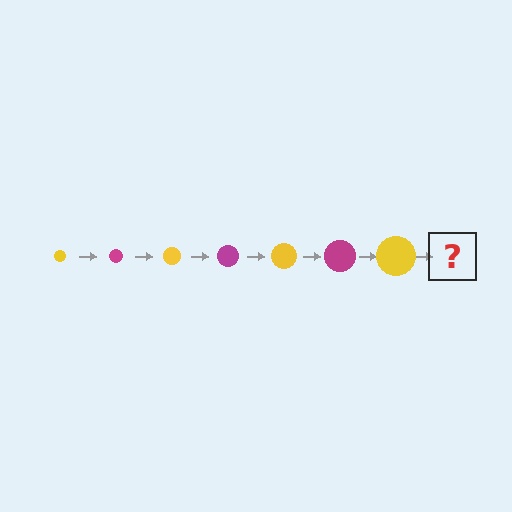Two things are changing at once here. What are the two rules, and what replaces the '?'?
The two rules are that the circle grows larger each step and the color cycles through yellow and magenta. The '?' should be a magenta circle, larger than the previous one.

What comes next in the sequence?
The next element should be a magenta circle, larger than the previous one.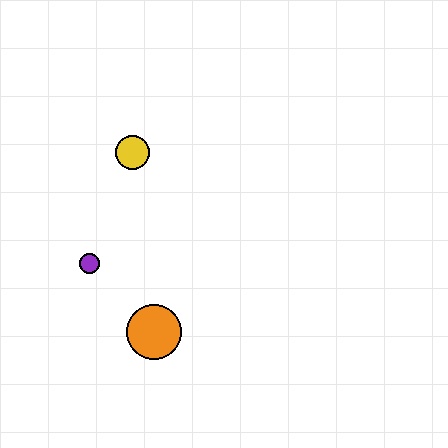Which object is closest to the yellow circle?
The purple circle is closest to the yellow circle.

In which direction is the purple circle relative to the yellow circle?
The purple circle is below the yellow circle.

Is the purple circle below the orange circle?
No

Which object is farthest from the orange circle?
The yellow circle is farthest from the orange circle.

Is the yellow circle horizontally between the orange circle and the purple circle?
Yes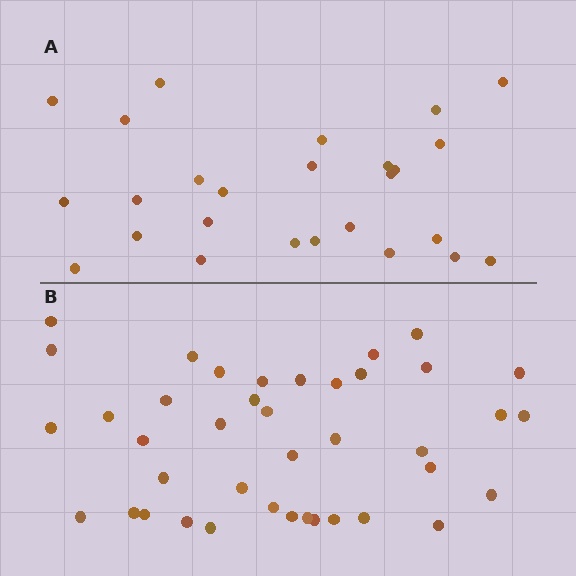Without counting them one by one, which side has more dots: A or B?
Region B (the bottom region) has more dots.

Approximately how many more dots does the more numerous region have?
Region B has approximately 15 more dots than region A.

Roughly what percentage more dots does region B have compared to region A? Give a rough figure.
About 55% more.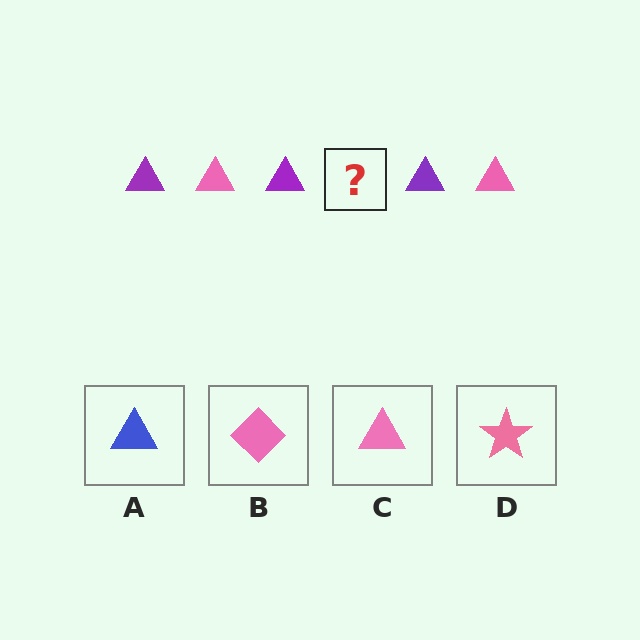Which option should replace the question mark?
Option C.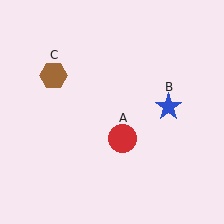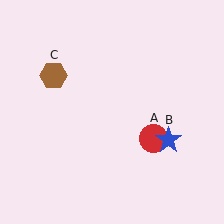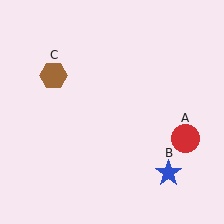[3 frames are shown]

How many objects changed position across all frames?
2 objects changed position: red circle (object A), blue star (object B).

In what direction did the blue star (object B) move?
The blue star (object B) moved down.